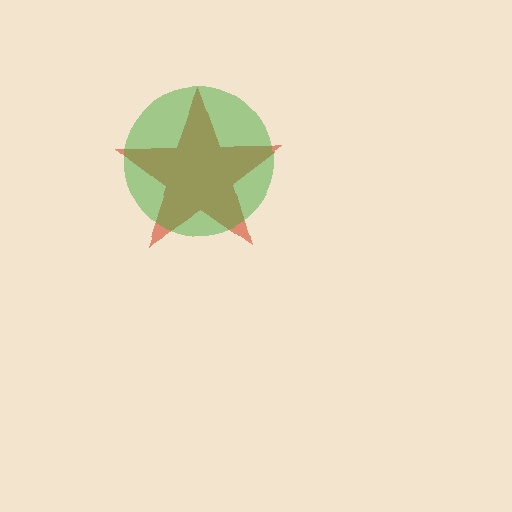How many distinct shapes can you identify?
There are 2 distinct shapes: a red star, a green circle.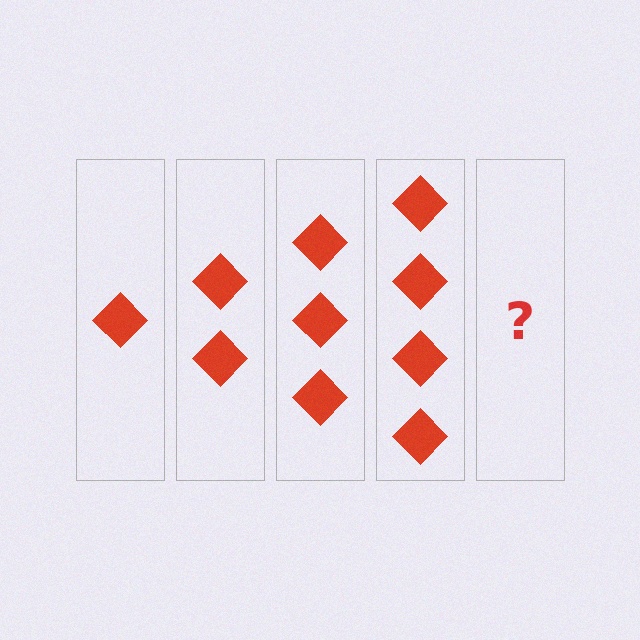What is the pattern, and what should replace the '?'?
The pattern is that each step adds one more diamond. The '?' should be 5 diamonds.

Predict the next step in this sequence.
The next step is 5 diamonds.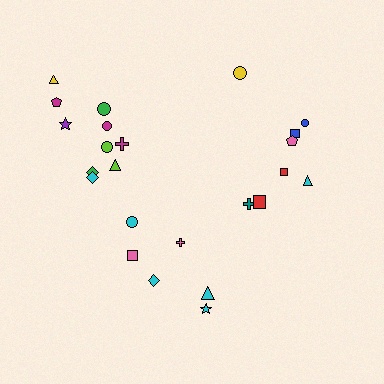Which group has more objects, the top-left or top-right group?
The top-left group.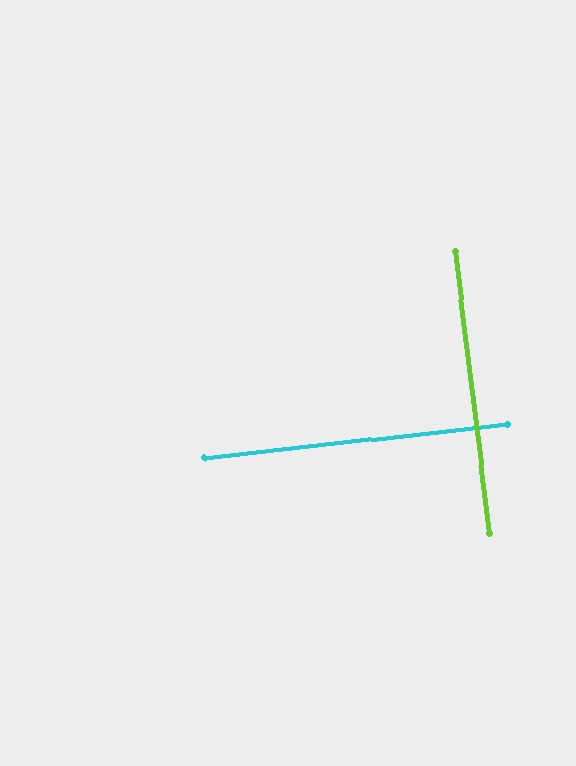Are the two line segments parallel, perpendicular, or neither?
Perpendicular — they meet at approximately 89°.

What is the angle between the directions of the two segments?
Approximately 89 degrees.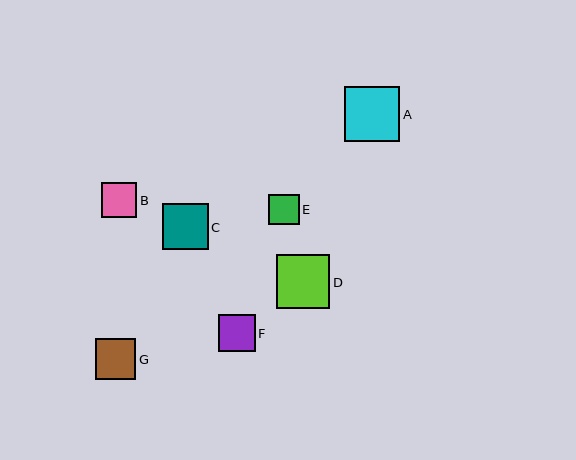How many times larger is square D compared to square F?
Square D is approximately 1.5 times the size of square F.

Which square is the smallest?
Square E is the smallest with a size of approximately 30 pixels.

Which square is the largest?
Square A is the largest with a size of approximately 55 pixels.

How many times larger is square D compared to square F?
Square D is approximately 1.5 times the size of square F.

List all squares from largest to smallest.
From largest to smallest: A, D, C, G, F, B, E.